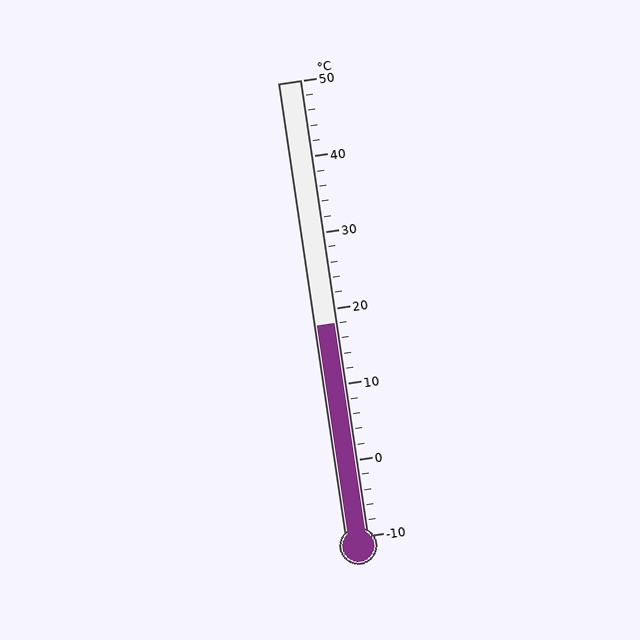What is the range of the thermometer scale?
The thermometer scale ranges from -10°C to 50°C.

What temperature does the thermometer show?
The thermometer shows approximately 18°C.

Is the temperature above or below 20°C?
The temperature is below 20°C.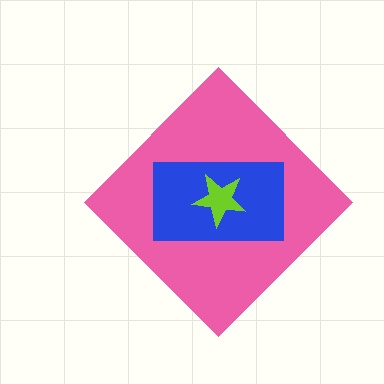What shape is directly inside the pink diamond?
The blue rectangle.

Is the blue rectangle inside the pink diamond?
Yes.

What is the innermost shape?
The lime star.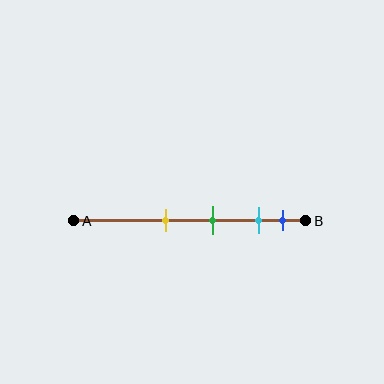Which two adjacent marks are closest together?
The cyan and blue marks are the closest adjacent pair.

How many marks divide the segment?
There are 4 marks dividing the segment.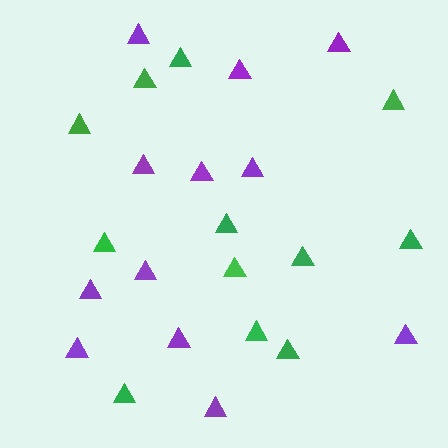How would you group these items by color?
There are 2 groups: one group of green triangles (12) and one group of purple triangles (12).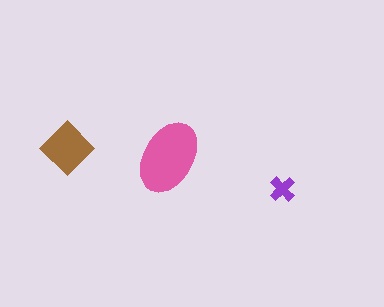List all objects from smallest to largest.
The purple cross, the brown diamond, the pink ellipse.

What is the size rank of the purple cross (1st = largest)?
3rd.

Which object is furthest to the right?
The purple cross is rightmost.